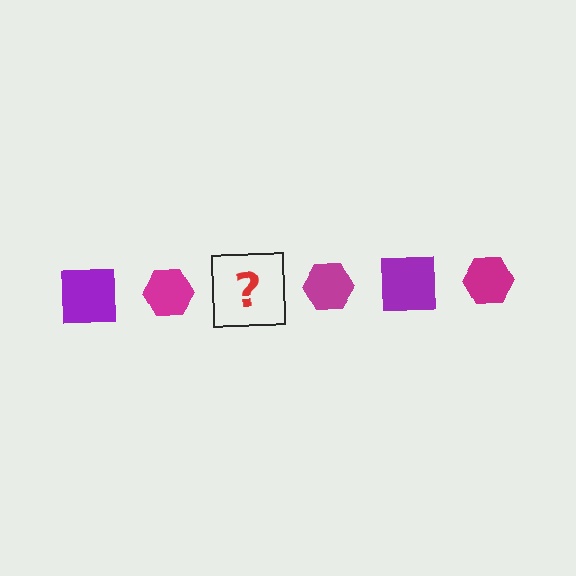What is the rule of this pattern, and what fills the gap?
The rule is that the pattern alternates between purple square and magenta hexagon. The gap should be filled with a purple square.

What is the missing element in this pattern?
The missing element is a purple square.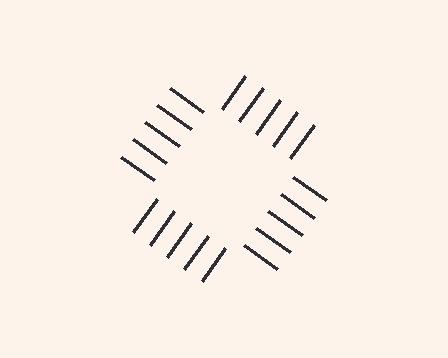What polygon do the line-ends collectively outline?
An illusory square — the line segments terminate on its edges but no continuous stroke is drawn.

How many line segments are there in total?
20 — 5 along each of the 4 edges.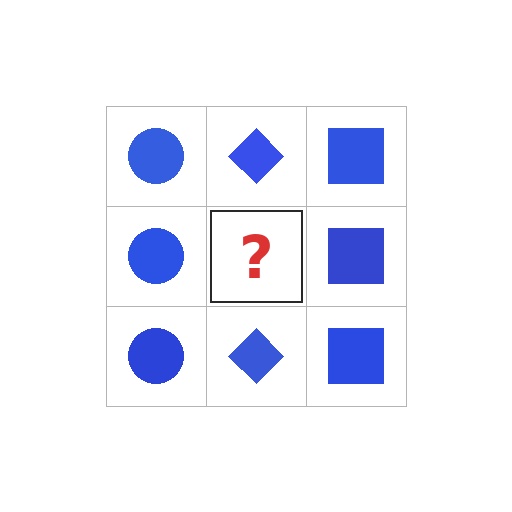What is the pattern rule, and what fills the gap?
The rule is that each column has a consistent shape. The gap should be filled with a blue diamond.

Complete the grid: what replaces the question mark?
The question mark should be replaced with a blue diamond.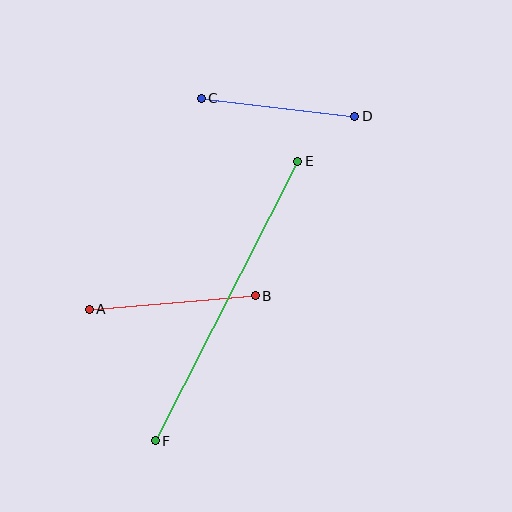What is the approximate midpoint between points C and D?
The midpoint is at approximately (278, 107) pixels.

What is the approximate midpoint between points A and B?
The midpoint is at approximately (172, 303) pixels.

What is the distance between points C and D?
The distance is approximately 154 pixels.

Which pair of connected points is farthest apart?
Points E and F are farthest apart.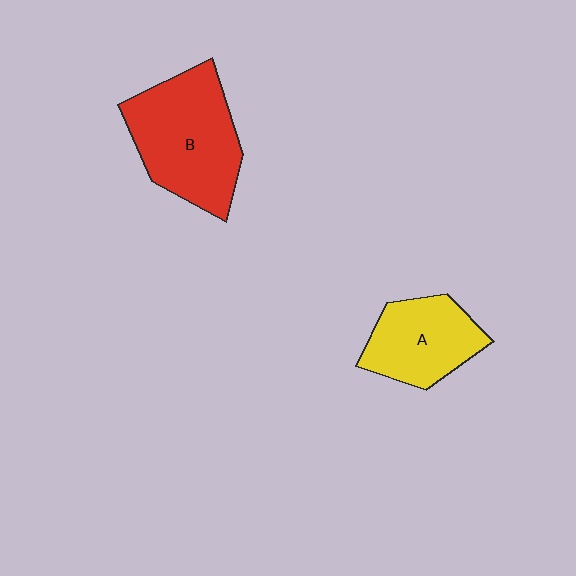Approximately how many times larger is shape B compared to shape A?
Approximately 1.5 times.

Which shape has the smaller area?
Shape A (yellow).